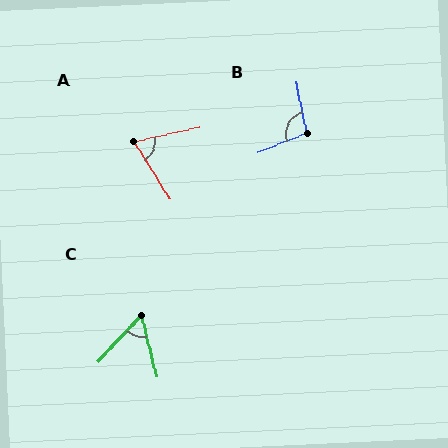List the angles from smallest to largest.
C (56°), A (70°), B (100°).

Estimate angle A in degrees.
Approximately 70 degrees.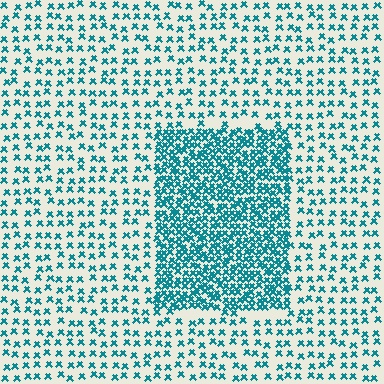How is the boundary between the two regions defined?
The boundary is defined by a change in element density (approximately 2.6x ratio). All elements are the same color, size, and shape.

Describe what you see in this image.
The image contains small teal elements arranged at two different densities. A rectangle-shaped region is visible where the elements are more densely packed than the surrounding area.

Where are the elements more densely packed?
The elements are more densely packed inside the rectangle boundary.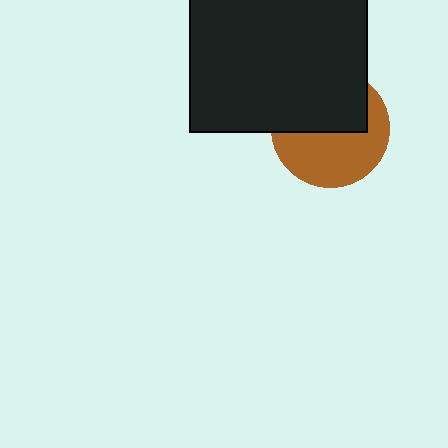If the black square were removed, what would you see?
You would see the complete brown circle.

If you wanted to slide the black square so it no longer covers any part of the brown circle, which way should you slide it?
Slide it up — that is the most direct way to separate the two shapes.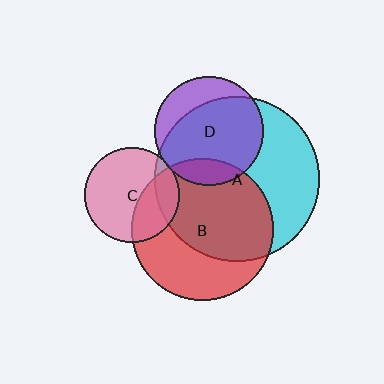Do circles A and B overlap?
Yes.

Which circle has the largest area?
Circle A (cyan).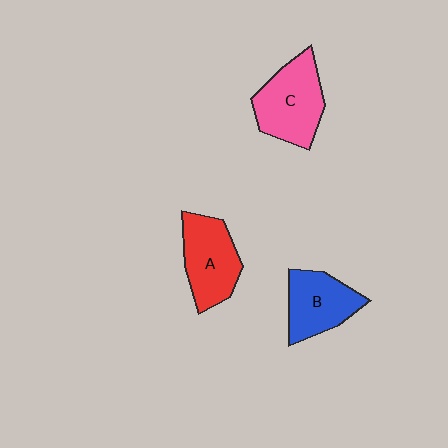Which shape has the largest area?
Shape C (pink).